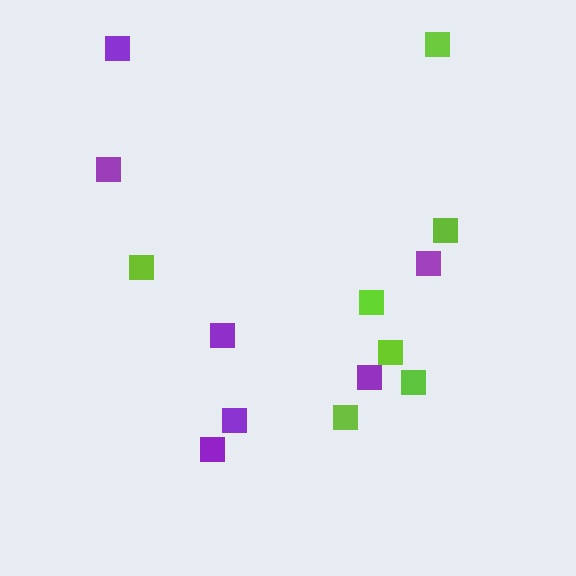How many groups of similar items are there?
There are 2 groups: one group of lime squares (7) and one group of purple squares (7).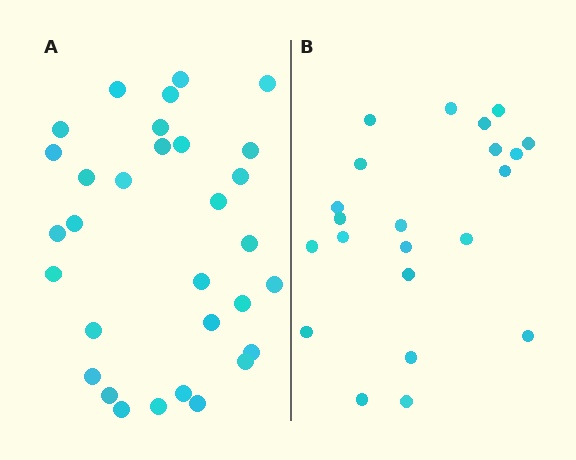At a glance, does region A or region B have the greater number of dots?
Region A (the left region) has more dots.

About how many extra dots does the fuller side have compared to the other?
Region A has roughly 8 or so more dots than region B.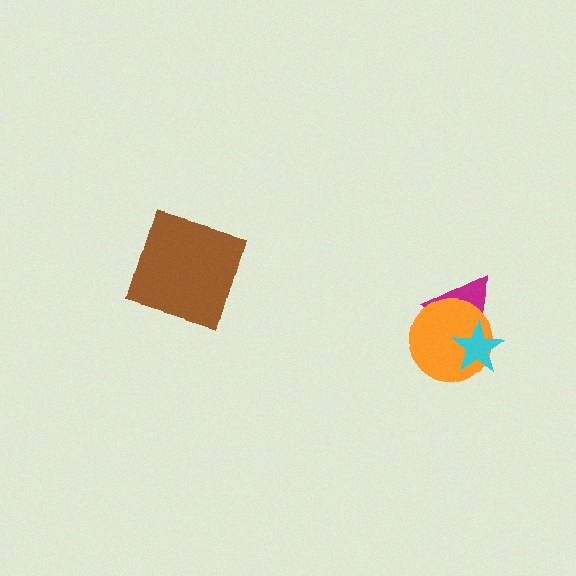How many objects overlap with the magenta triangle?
2 objects overlap with the magenta triangle.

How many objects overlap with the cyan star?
2 objects overlap with the cyan star.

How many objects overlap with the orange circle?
2 objects overlap with the orange circle.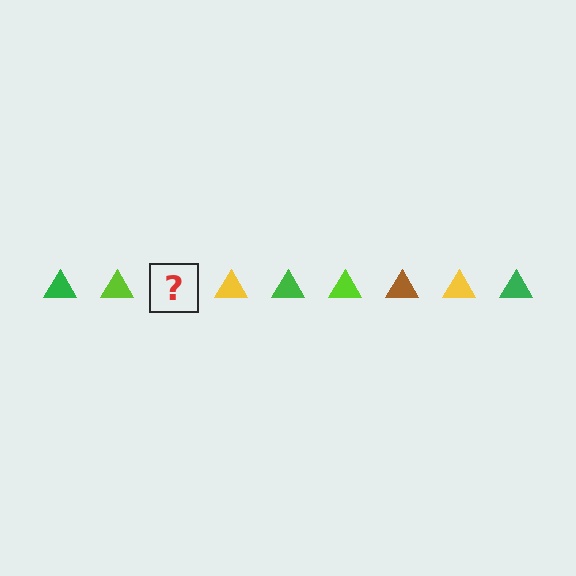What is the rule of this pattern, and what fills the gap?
The rule is that the pattern cycles through green, lime, brown, yellow triangles. The gap should be filled with a brown triangle.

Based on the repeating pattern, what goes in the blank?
The blank should be a brown triangle.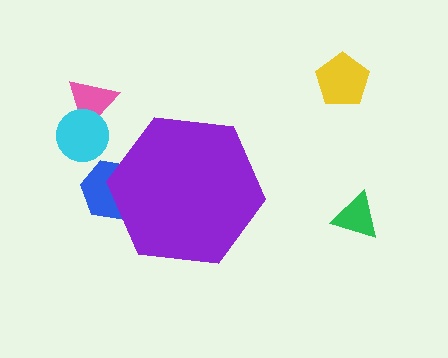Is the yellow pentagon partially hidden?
No, the yellow pentagon is fully visible.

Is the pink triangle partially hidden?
No, the pink triangle is fully visible.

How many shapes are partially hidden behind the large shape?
1 shape is partially hidden.